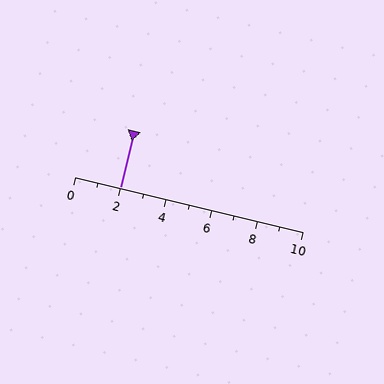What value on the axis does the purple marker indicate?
The marker indicates approximately 2.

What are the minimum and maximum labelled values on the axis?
The axis runs from 0 to 10.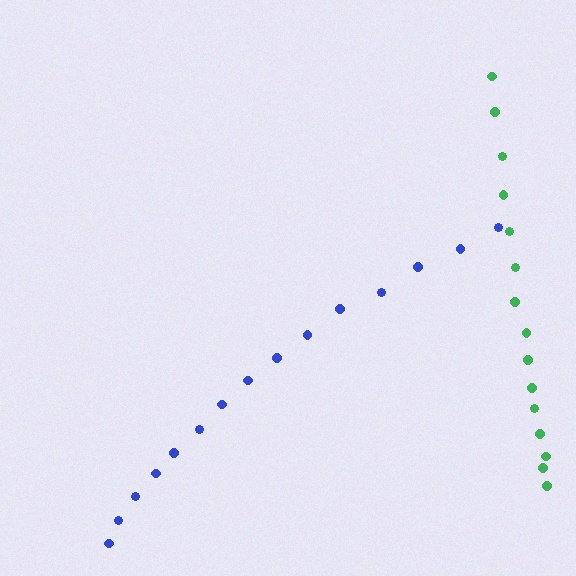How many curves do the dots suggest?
There are 2 distinct paths.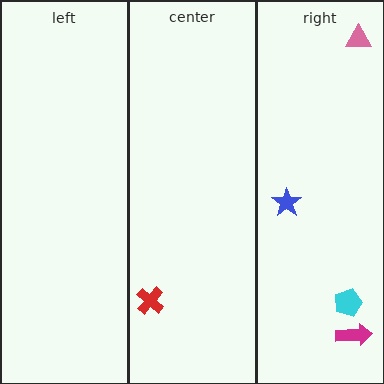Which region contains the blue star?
The right region.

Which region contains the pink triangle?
The right region.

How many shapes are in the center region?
1.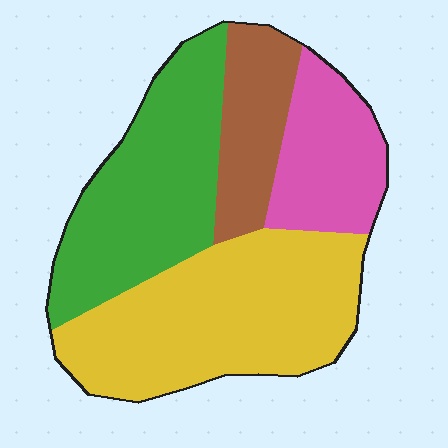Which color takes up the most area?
Yellow, at roughly 40%.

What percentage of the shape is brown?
Brown covers about 15% of the shape.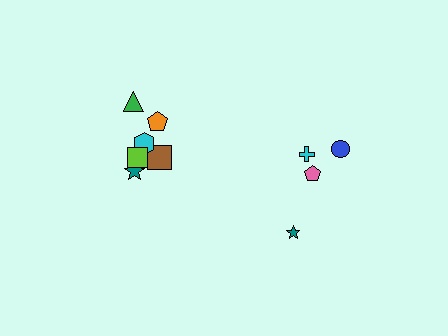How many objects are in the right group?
There are 4 objects.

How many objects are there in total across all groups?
There are 10 objects.